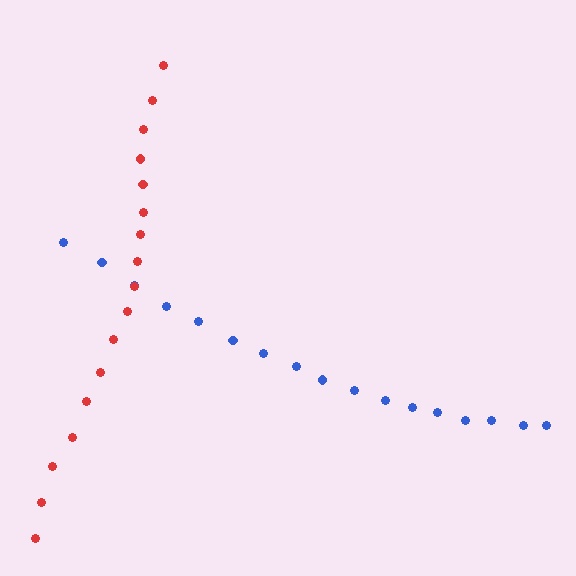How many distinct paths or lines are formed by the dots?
There are 2 distinct paths.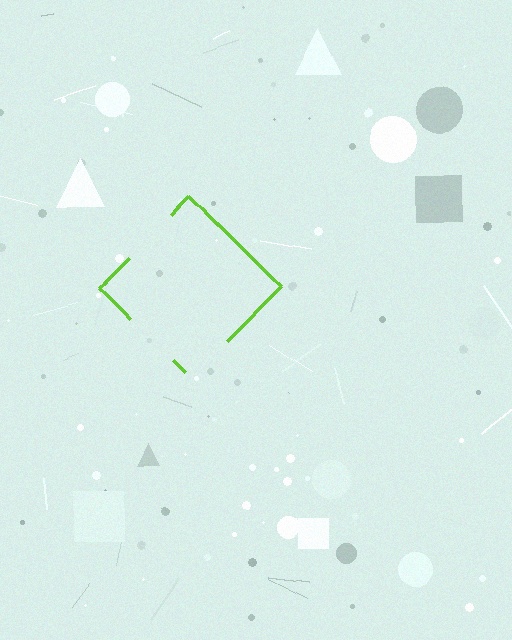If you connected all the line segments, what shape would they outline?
They would outline a diamond.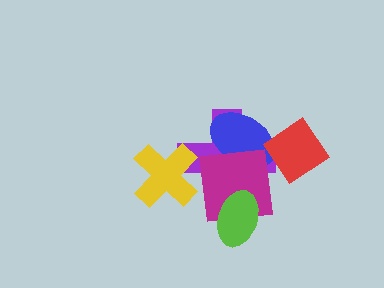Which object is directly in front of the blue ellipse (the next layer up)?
The magenta square is directly in front of the blue ellipse.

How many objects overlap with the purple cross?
5 objects overlap with the purple cross.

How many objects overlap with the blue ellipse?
3 objects overlap with the blue ellipse.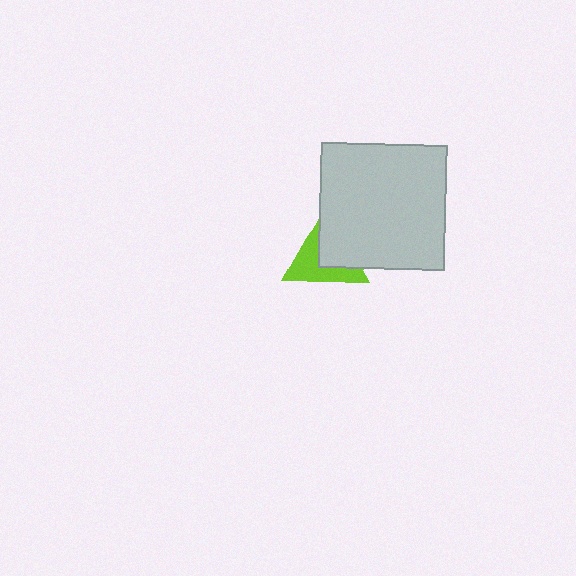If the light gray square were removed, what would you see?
You would see the complete lime triangle.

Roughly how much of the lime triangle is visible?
About half of it is visible (roughly 53%).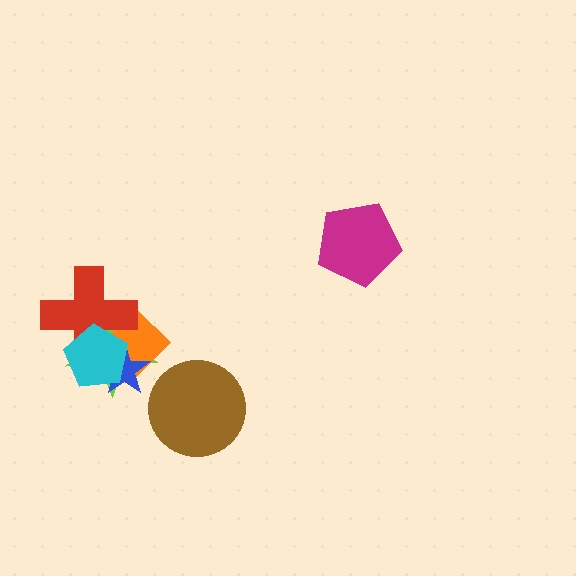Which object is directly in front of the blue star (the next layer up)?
The red cross is directly in front of the blue star.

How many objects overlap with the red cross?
4 objects overlap with the red cross.